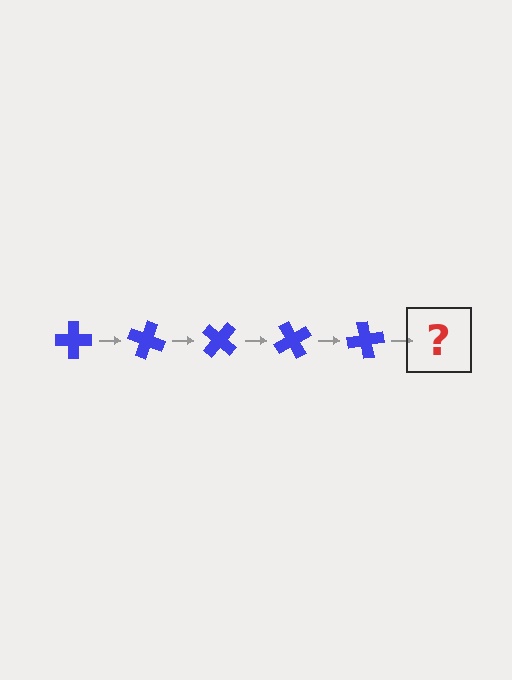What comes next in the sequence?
The next element should be a blue cross rotated 100 degrees.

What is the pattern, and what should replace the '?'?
The pattern is that the cross rotates 20 degrees each step. The '?' should be a blue cross rotated 100 degrees.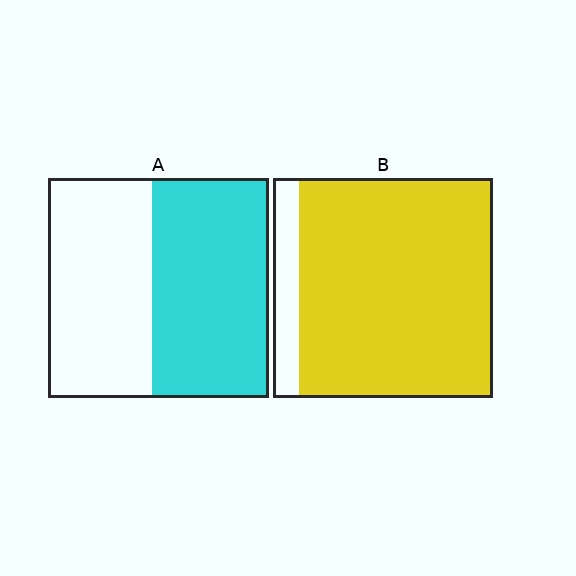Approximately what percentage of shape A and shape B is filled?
A is approximately 55% and B is approximately 90%.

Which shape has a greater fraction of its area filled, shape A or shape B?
Shape B.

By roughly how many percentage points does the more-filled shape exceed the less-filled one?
By roughly 35 percentage points (B over A).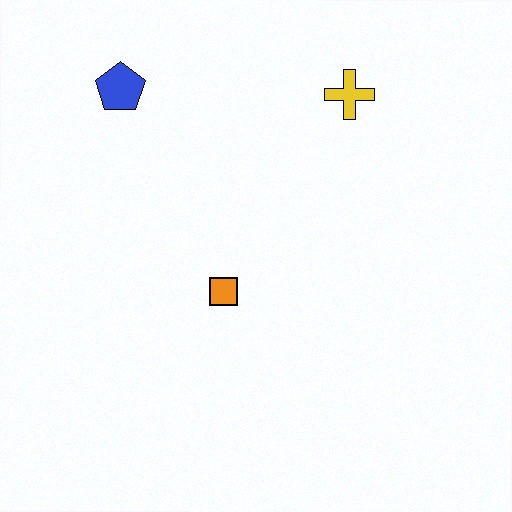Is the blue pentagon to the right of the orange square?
No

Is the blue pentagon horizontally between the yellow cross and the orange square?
No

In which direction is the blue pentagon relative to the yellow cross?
The blue pentagon is to the left of the yellow cross.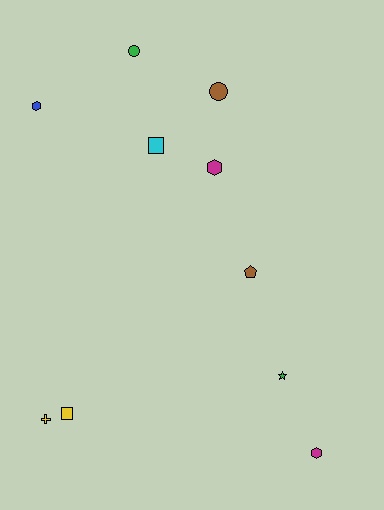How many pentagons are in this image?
There is 1 pentagon.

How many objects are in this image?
There are 10 objects.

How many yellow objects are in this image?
There are 2 yellow objects.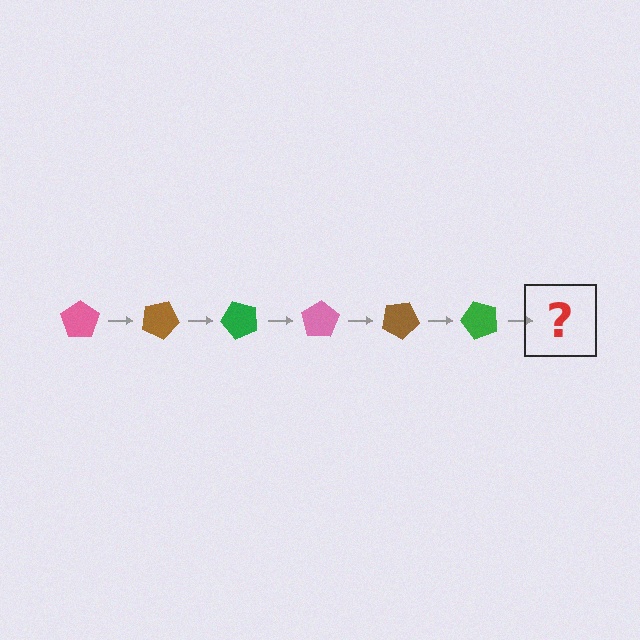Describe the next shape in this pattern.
It should be a pink pentagon, rotated 150 degrees from the start.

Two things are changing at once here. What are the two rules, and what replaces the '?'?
The two rules are that it rotates 25 degrees each step and the color cycles through pink, brown, and green. The '?' should be a pink pentagon, rotated 150 degrees from the start.